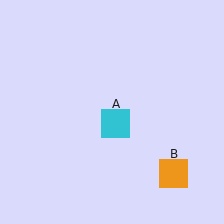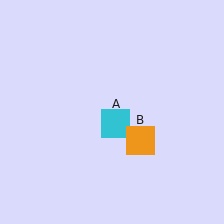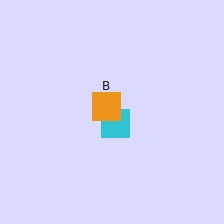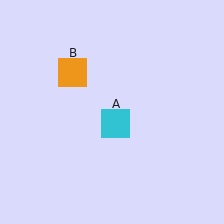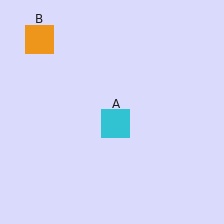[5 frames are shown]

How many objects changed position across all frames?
1 object changed position: orange square (object B).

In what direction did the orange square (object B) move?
The orange square (object B) moved up and to the left.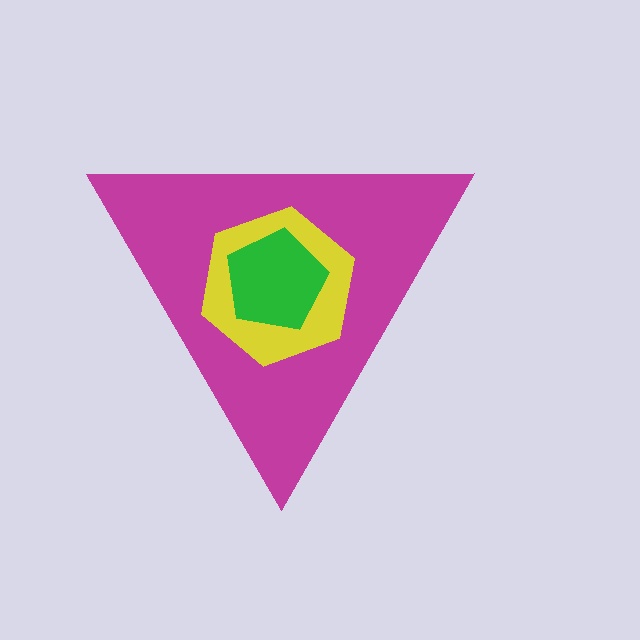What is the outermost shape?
The magenta triangle.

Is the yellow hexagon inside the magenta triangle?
Yes.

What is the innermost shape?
The green pentagon.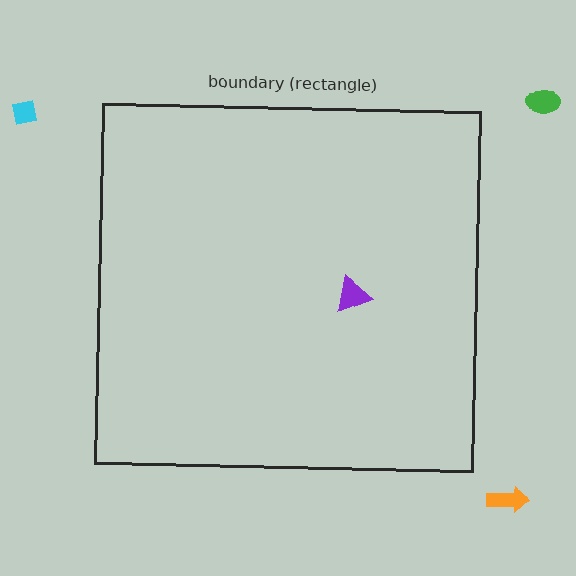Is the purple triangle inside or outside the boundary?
Inside.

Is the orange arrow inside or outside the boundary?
Outside.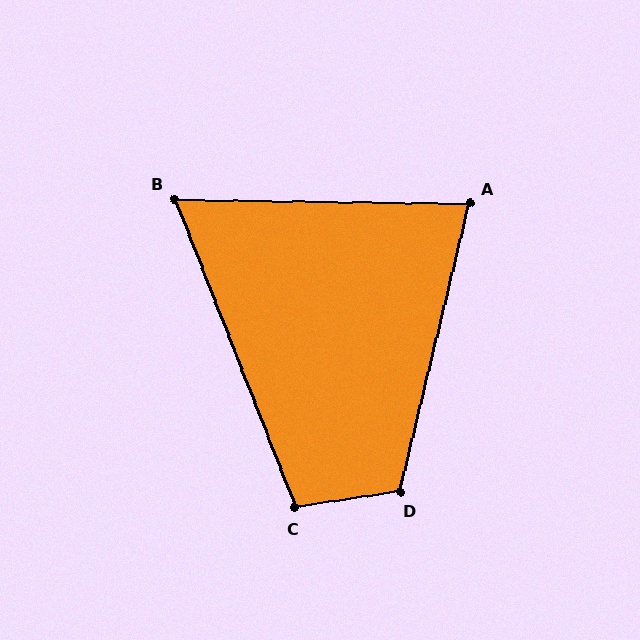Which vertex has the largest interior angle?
D, at approximately 112 degrees.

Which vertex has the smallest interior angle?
B, at approximately 68 degrees.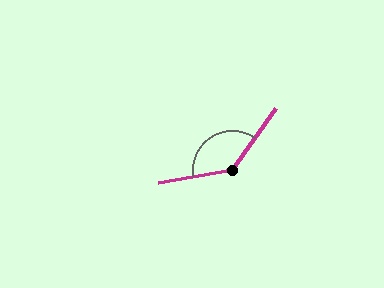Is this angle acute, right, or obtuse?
It is obtuse.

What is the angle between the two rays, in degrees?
Approximately 135 degrees.